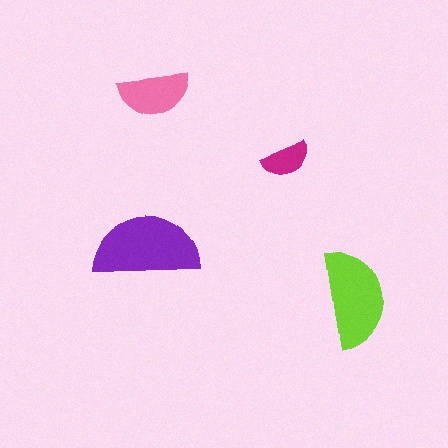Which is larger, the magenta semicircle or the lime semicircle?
The lime one.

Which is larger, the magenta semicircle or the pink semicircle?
The pink one.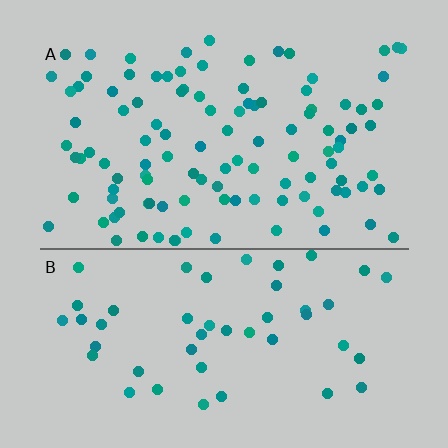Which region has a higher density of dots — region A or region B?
A (the top).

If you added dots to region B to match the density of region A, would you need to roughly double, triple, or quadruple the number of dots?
Approximately double.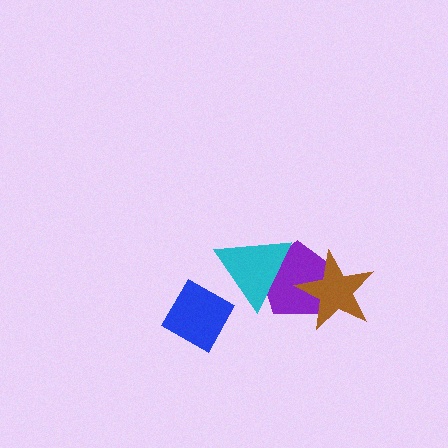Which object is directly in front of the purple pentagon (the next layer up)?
The cyan triangle is directly in front of the purple pentagon.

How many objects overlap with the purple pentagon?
2 objects overlap with the purple pentagon.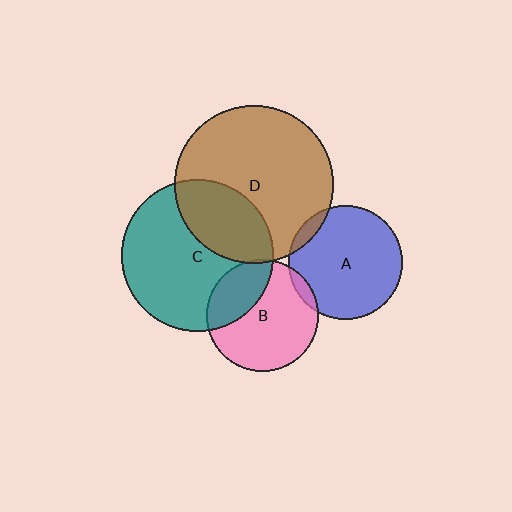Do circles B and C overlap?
Yes.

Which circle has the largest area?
Circle D (brown).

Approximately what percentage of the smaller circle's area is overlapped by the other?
Approximately 30%.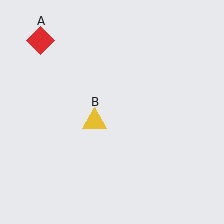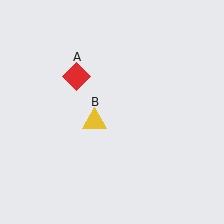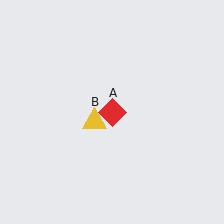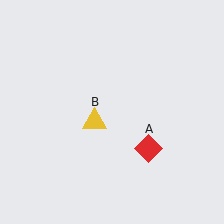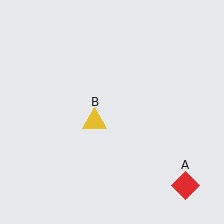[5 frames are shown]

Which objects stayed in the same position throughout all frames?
Yellow triangle (object B) remained stationary.